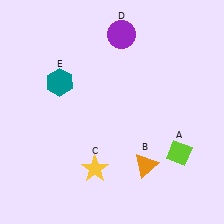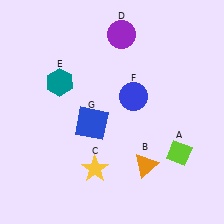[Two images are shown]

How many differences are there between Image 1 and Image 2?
There are 2 differences between the two images.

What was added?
A blue circle (F), a blue square (G) were added in Image 2.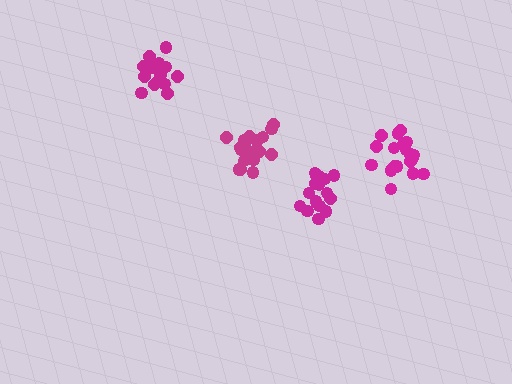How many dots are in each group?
Group 1: 21 dots, Group 2: 18 dots, Group 3: 19 dots, Group 4: 16 dots (74 total).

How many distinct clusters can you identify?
There are 4 distinct clusters.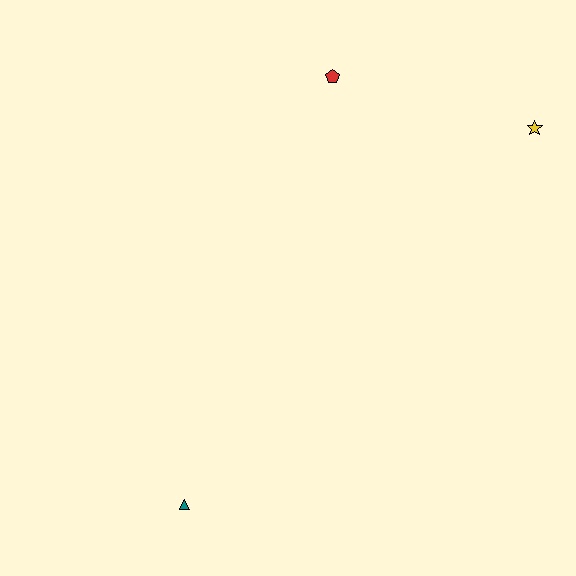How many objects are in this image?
There are 3 objects.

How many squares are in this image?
There are no squares.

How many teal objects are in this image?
There is 1 teal object.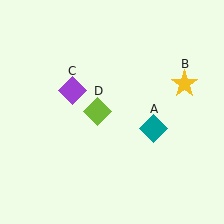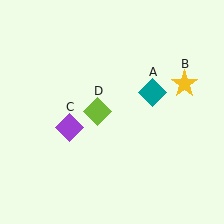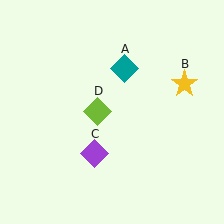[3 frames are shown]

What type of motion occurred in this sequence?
The teal diamond (object A), purple diamond (object C) rotated counterclockwise around the center of the scene.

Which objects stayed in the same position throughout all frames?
Yellow star (object B) and lime diamond (object D) remained stationary.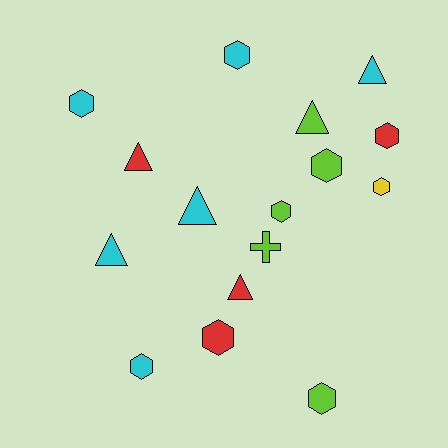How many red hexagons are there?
There are 2 red hexagons.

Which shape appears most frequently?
Hexagon, with 9 objects.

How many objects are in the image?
There are 16 objects.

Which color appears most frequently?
Cyan, with 6 objects.